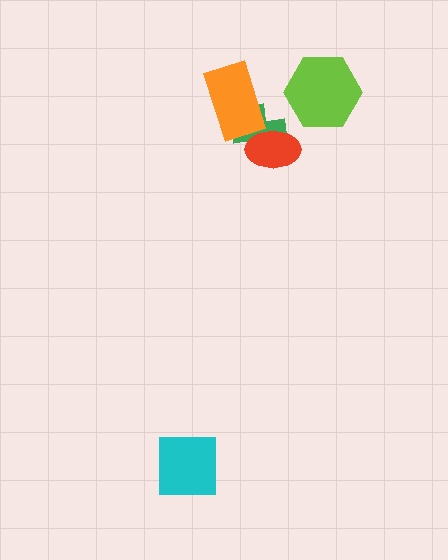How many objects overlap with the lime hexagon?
0 objects overlap with the lime hexagon.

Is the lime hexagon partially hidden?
No, no other shape covers it.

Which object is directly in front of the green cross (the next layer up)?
The red ellipse is directly in front of the green cross.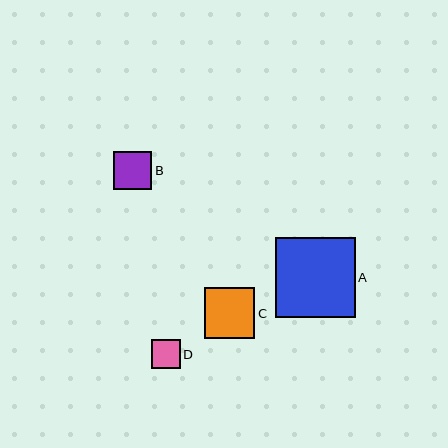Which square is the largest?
Square A is the largest with a size of approximately 80 pixels.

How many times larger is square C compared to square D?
Square C is approximately 1.8 times the size of square D.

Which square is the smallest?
Square D is the smallest with a size of approximately 29 pixels.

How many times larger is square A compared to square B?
Square A is approximately 2.1 times the size of square B.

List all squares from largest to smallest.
From largest to smallest: A, C, B, D.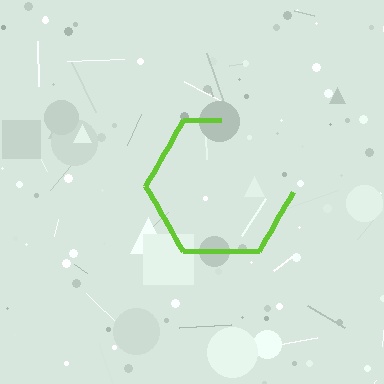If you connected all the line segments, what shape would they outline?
They would outline a hexagon.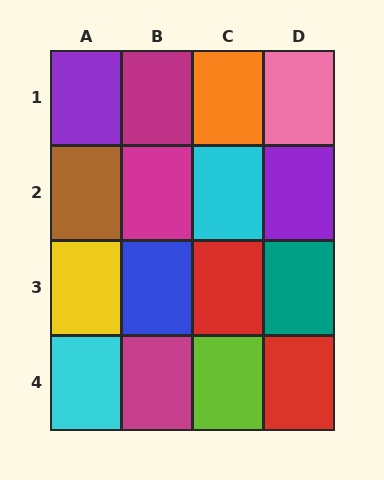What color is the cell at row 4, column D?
Red.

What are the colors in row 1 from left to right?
Purple, magenta, orange, pink.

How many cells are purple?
2 cells are purple.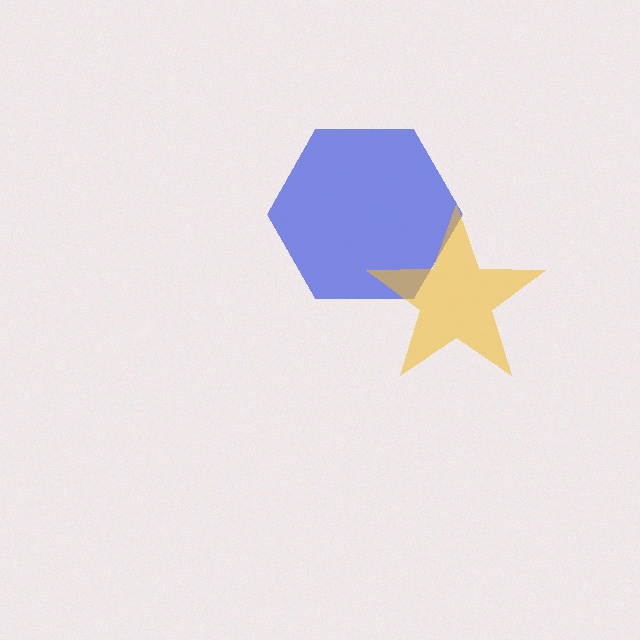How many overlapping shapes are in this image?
There are 2 overlapping shapes in the image.